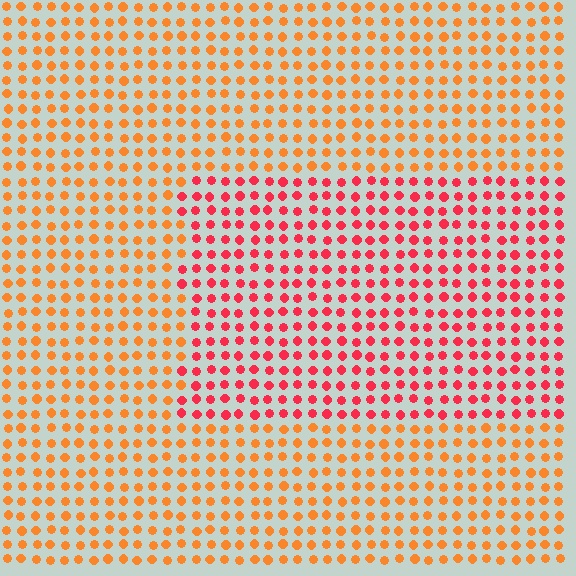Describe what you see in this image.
The image is filled with small orange elements in a uniform arrangement. A rectangle-shaped region is visible where the elements are tinted to a slightly different hue, forming a subtle color boundary.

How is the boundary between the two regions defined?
The boundary is defined purely by a slight shift in hue (about 36 degrees). Spacing, size, and orientation are identical on both sides.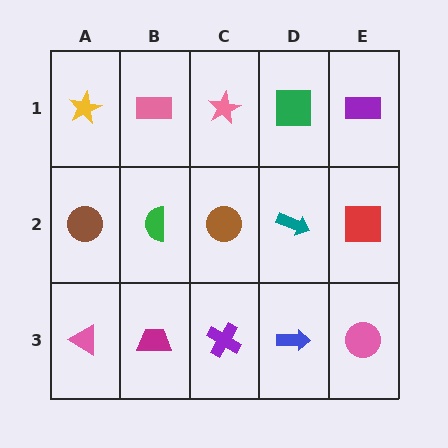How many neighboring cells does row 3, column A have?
2.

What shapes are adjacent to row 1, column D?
A teal arrow (row 2, column D), a pink star (row 1, column C), a purple rectangle (row 1, column E).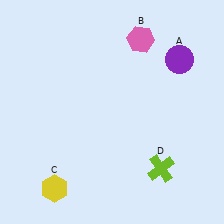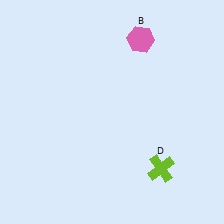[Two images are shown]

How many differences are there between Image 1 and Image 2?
There are 2 differences between the two images.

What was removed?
The yellow hexagon (C), the purple circle (A) were removed in Image 2.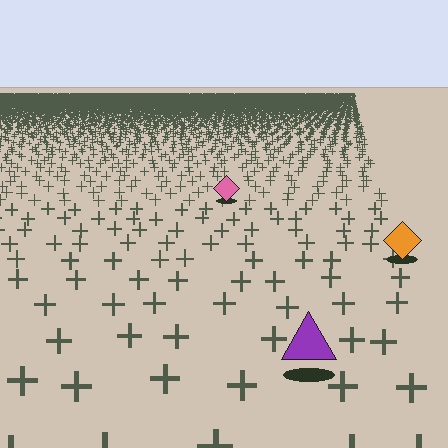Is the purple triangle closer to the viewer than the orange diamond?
Yes. The purple triangle is closer — you can tell from the texture gradient: the ground texture is coarser near it.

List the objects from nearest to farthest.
From nearest to farthest: the purple triangle, the orange diamond, the pink diamond.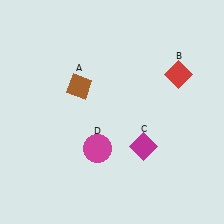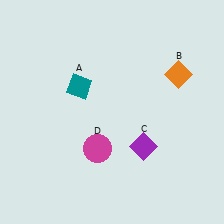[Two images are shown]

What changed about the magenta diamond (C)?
In Image 1, C is magenta. In Image 2, it changed to purple.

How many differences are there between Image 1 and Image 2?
There are 3 differences between the two images.